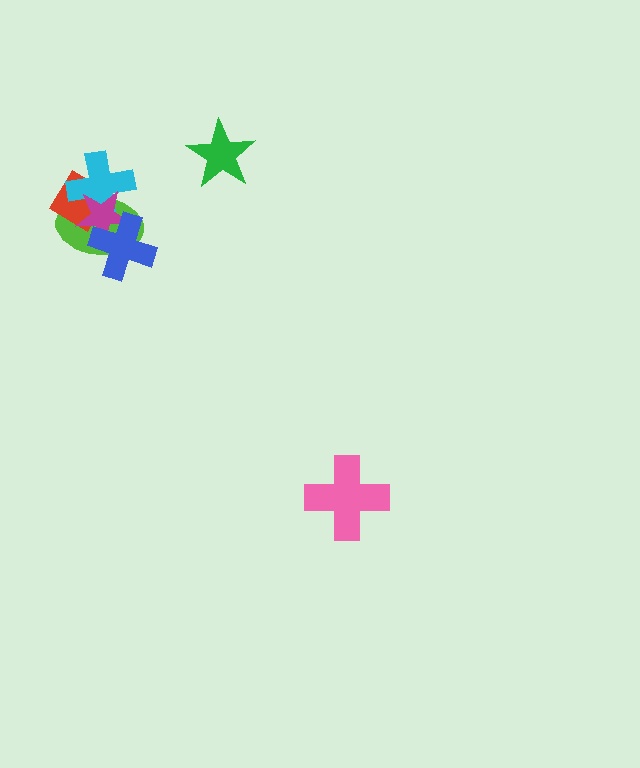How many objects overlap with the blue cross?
2 objects overlap with the blue cross.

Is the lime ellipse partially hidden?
Yes, it is partially covered by another shape.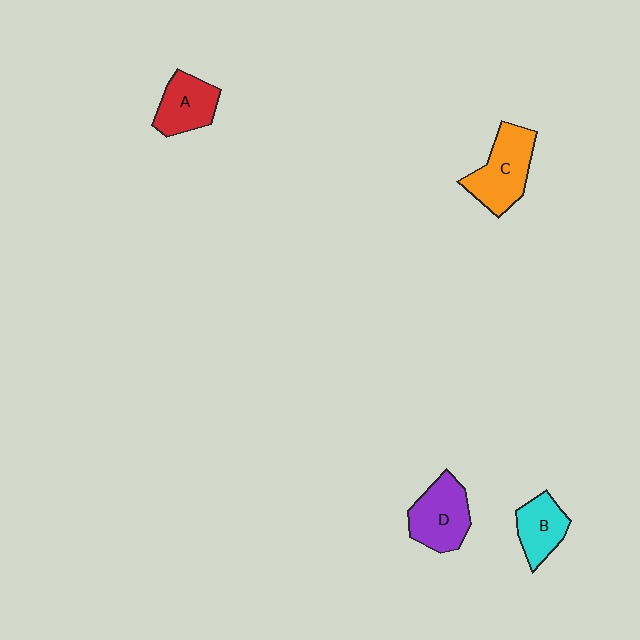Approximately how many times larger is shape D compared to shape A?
Approximately 1.2 times.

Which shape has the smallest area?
Shape B (cyan).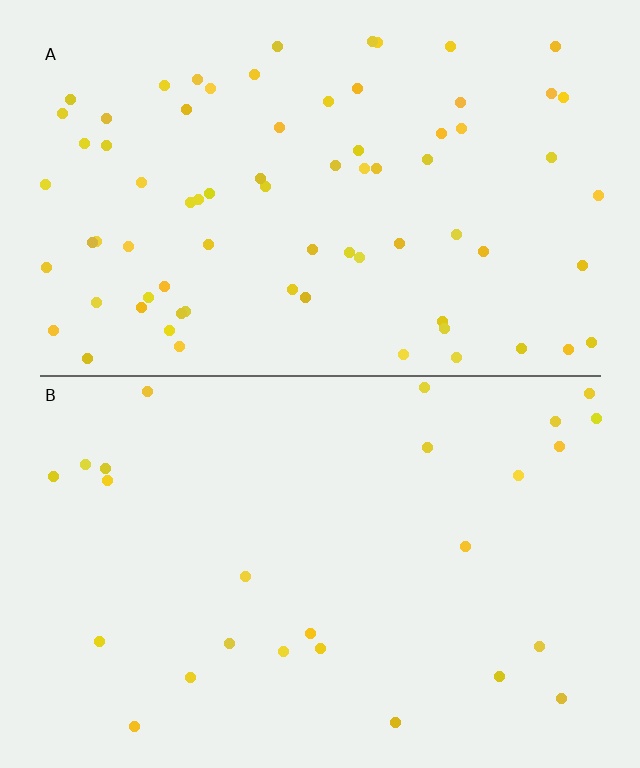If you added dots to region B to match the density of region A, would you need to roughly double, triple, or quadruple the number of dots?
Approximately triple.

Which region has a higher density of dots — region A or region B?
A (the top).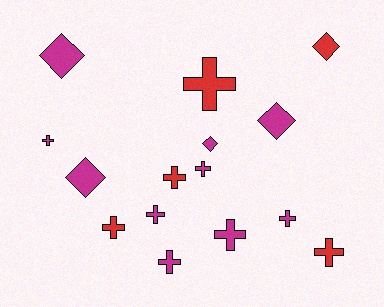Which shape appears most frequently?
Cross, with 10 objects.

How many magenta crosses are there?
There are 6 magenta crosses.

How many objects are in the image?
There are 15 objects.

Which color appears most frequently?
Magenta, with 10 objects.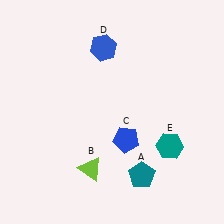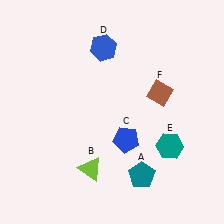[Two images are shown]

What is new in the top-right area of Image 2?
A brown diamond (F) was added in the top-right area of Image 2.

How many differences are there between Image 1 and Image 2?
There is 1 difference between the two images.